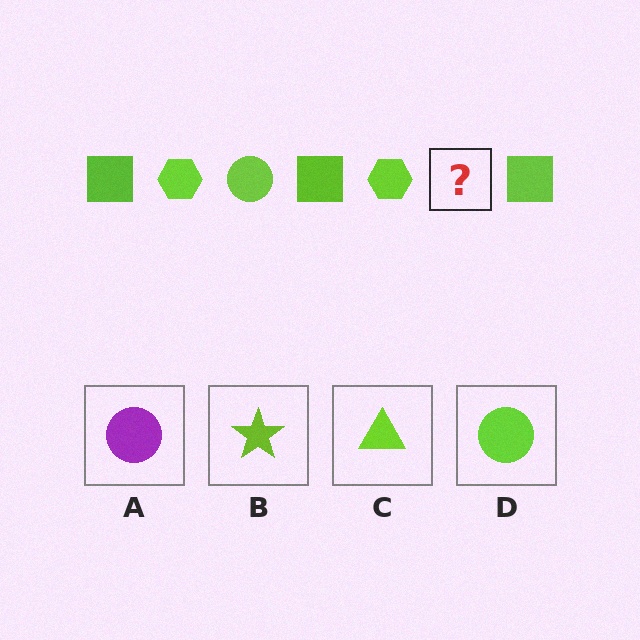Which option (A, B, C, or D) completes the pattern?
D.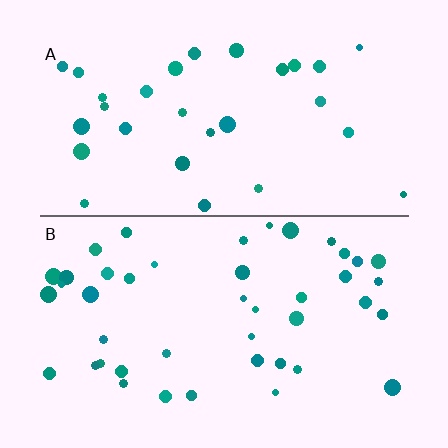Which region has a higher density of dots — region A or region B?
B (the bottom).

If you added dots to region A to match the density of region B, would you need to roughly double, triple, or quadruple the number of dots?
Approximately double.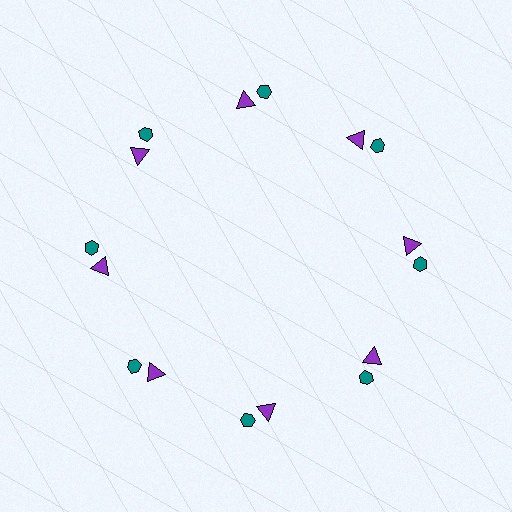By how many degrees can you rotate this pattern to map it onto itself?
The pattern maps onto itself every 45 degrees of rotation.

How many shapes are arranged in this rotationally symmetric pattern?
There are 16 shapes, arranged in 8 groups of 2.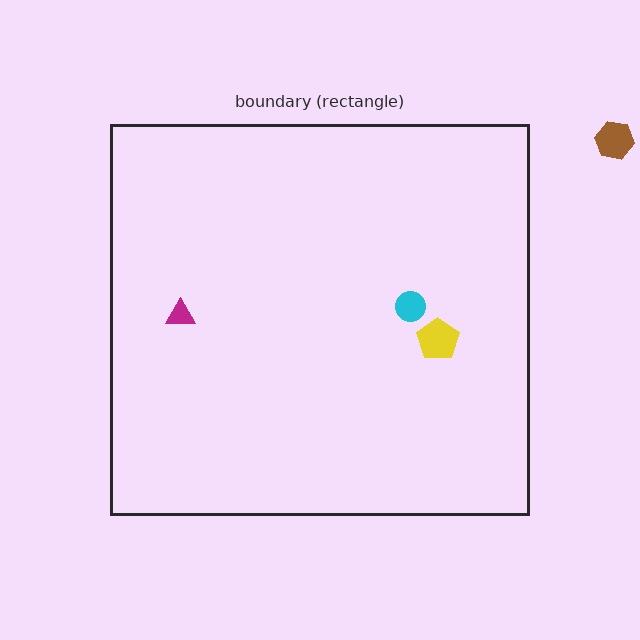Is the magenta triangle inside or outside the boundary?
Inside.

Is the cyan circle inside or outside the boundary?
Inside.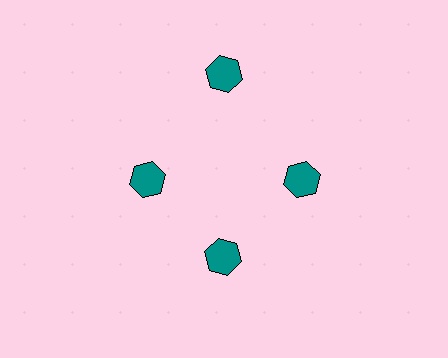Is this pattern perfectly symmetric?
No. The 4 teal hexagons are arranged in a ring, but one element near the 12 o'clock position is pushed outward from the center, breaking the 4-fold rotational symmetry.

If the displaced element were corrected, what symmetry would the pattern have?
It would have 4-fold rotational symmetry — the pattern would map onto itself every 90 degrees.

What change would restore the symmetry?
The symmetry would be restored by moving it inward, back onto the ring so that all 4 hexagons sit at equal angles and equal distance from the center.